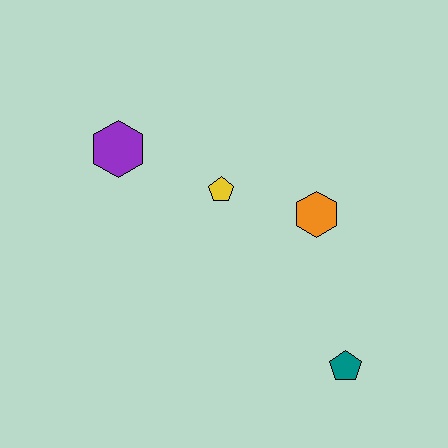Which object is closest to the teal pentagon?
The orange hexagon is closest to the teal pentagon.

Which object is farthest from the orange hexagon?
The purple hexagon is farthest from the orange hexagon.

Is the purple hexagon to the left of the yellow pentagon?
Yes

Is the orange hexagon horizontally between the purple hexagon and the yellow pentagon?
No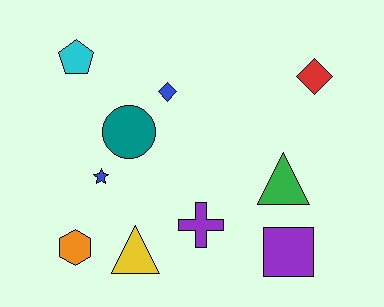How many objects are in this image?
There are 10 objects.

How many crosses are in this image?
There is 1 cross.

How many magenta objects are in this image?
There are no magenta objects.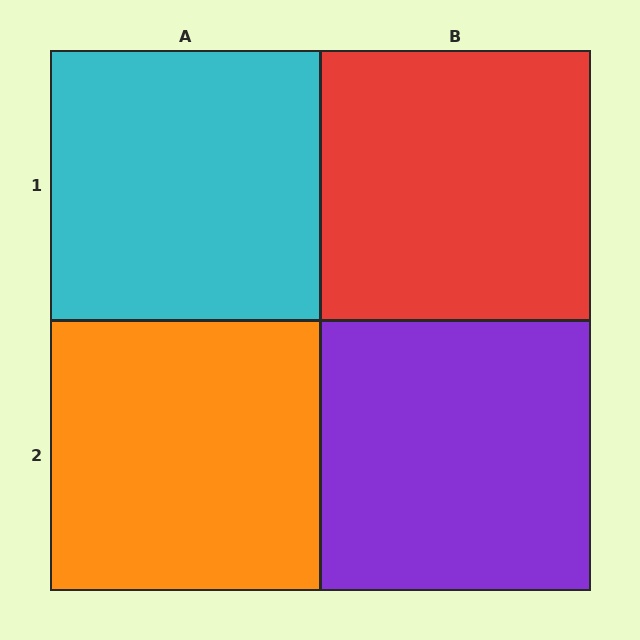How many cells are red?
1 cell is red.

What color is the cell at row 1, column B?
Red.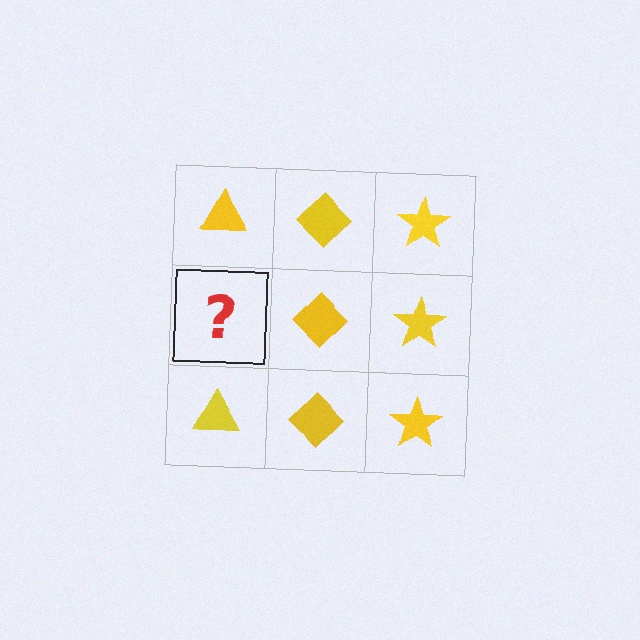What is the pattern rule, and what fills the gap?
The rule is that each column has a consistent shape. The gap should be filled with a yellow triangle.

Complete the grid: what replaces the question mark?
The question mark should be replaced with a yellow triangle.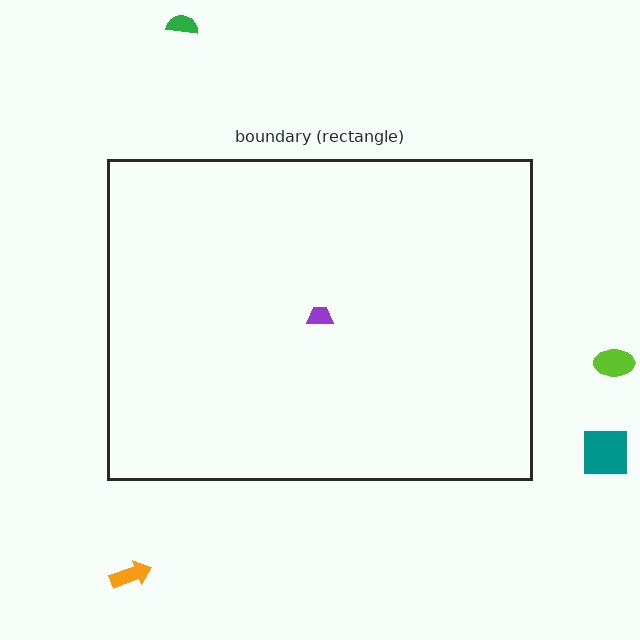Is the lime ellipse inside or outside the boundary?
Outside.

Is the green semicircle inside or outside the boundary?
Outside.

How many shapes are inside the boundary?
1 inside, 4 outside.